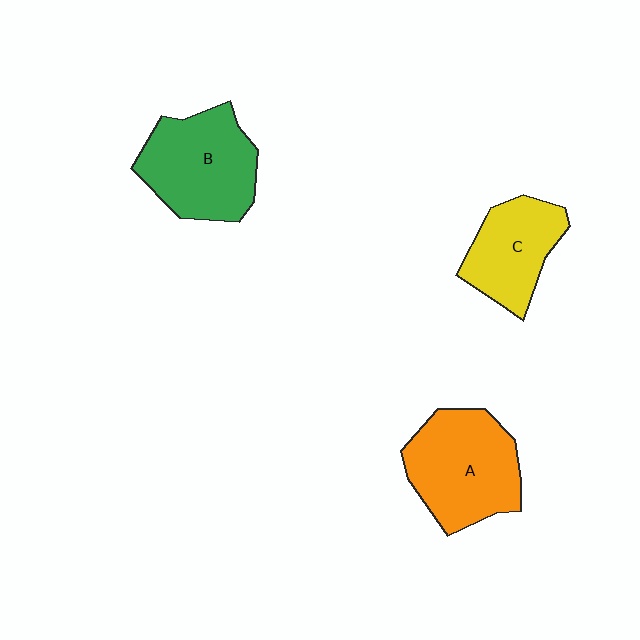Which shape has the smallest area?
Shape C (yellow).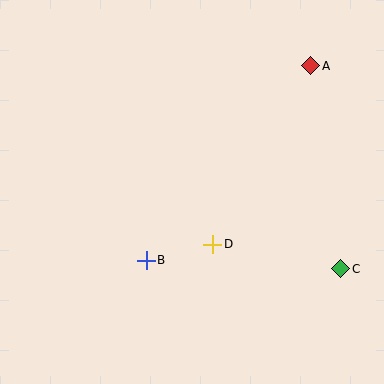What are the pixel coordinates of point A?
Point A is at (311, 66).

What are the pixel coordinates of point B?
Point B is at (146, 260).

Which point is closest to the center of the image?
Point D at (213, 244) is closest to the center.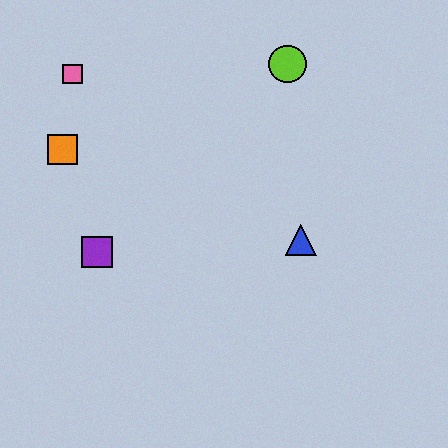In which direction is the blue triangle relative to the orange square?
The blue triangle is to the right of the orange square.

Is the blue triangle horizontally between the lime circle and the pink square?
No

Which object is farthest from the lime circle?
The purple square is farthest from the lime circle.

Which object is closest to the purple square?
The orange square is closest to the purple square.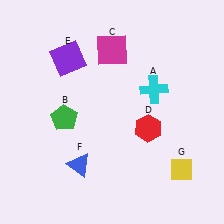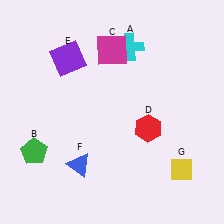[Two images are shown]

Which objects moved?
The objects that moved are: the cyan cross (A), the green pentagon (B).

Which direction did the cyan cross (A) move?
The cyan cross (A) moved up.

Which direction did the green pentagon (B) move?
The green pentagon (B) moved down.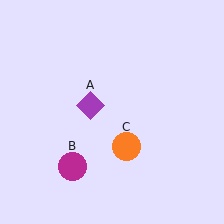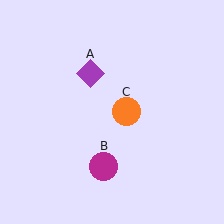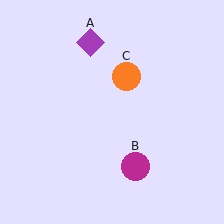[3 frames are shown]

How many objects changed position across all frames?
3 objects changed position: purple diamond (object A), magenta circle (object B), orange circle (object C).